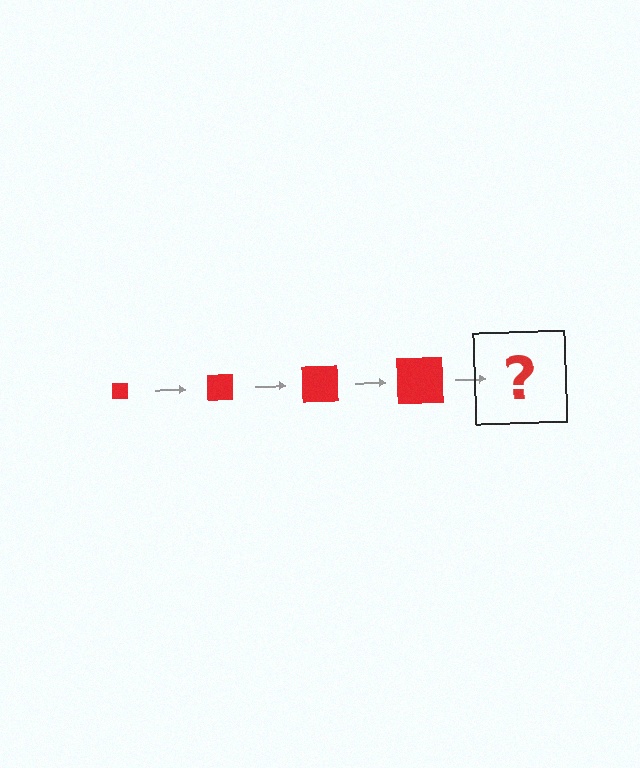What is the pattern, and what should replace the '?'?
The pattern is that the square gets progressively larger each step. The '?' should be a red square, larger than the previous one.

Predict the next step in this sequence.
The next step is a red square, larger than the previous one.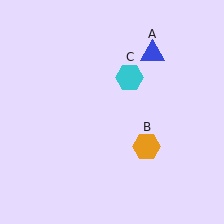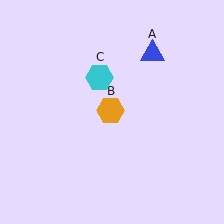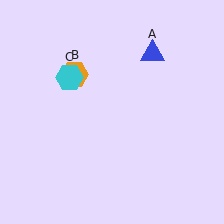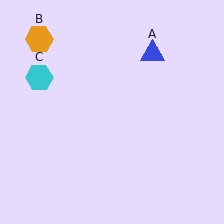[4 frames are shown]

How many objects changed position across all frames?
2 objects changed position: orange hexagon (object B), cyan hexagon (object C).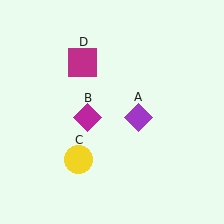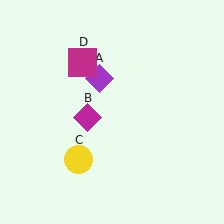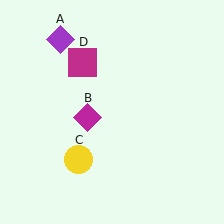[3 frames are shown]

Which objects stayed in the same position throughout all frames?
Magenta diamond (object B) and yellow circle (object C) and magenta square (object D) remained stationary.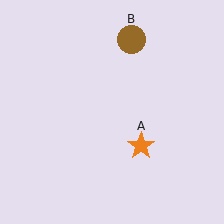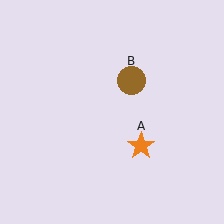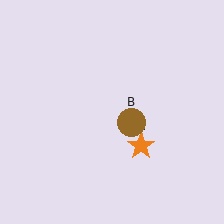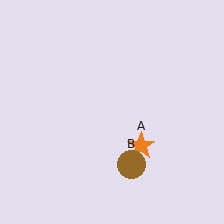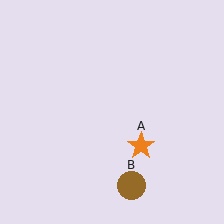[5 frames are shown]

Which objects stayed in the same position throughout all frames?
Orange star (object A) remained stationary.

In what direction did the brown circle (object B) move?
The brown circle (object B) moved down.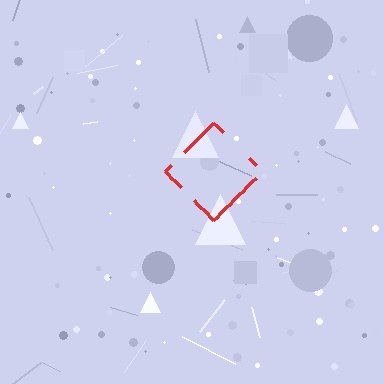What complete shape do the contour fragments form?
The contour fragments form a diamond.